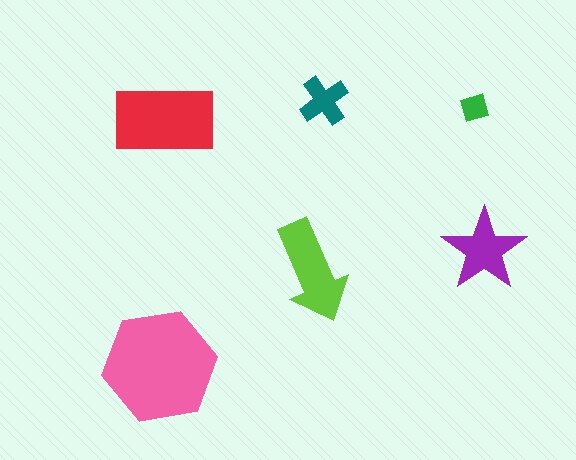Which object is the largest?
The pink hexagon.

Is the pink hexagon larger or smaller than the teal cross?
Larger.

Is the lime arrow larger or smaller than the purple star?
Larger.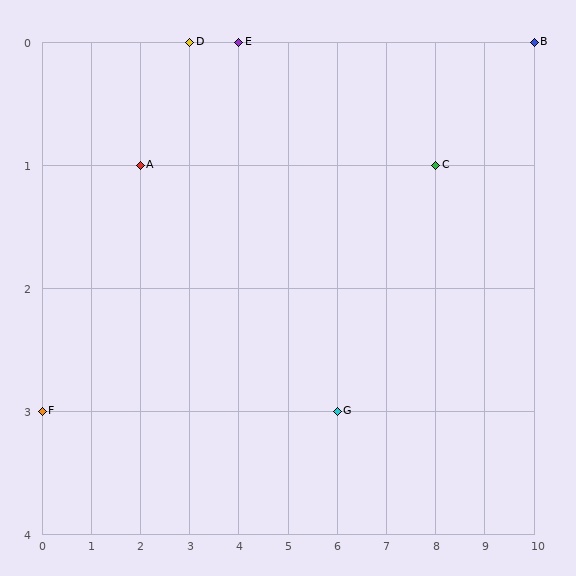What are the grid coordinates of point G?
Point G is at grid coordinates (6, 3).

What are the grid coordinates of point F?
Point F is at grid coordinates (0, 3).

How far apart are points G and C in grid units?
Points G and C are 2 columns and 2 rows apart (about 2.8 grid units diagonally).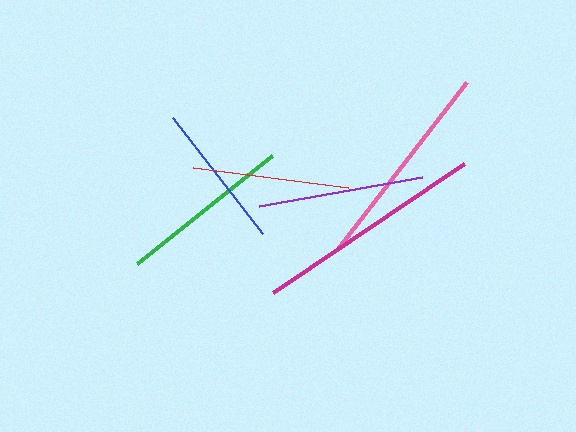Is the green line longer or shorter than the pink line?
The pink line is longer than the green line.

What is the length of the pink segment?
The pink segment is approximately 212 pixels long.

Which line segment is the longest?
The magenta line is the longest at approximately 230 pixels.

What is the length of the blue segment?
The blue segment is approximately 147 pixels long.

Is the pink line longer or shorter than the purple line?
The pink line is longer than the purple line.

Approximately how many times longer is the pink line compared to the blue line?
The pink line is approximately 1.4 times the length of the blue line.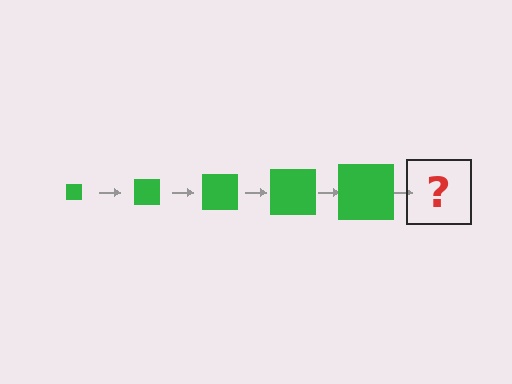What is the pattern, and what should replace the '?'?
The pattern is that the square gets progressively larger each step. The '?' should be a green square, larger than the previous one.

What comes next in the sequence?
The next element should be a green square, larger than the previous one.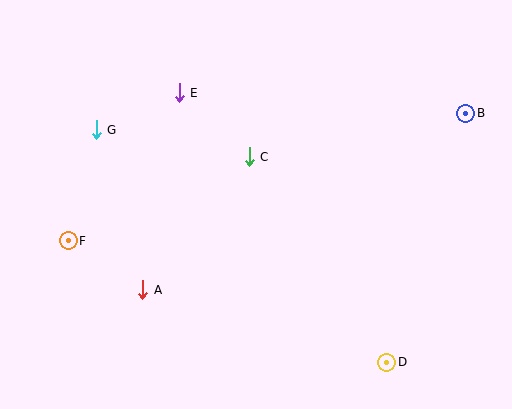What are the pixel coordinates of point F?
Point F is at (68, 241).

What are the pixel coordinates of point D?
Point D is at (387, 362).